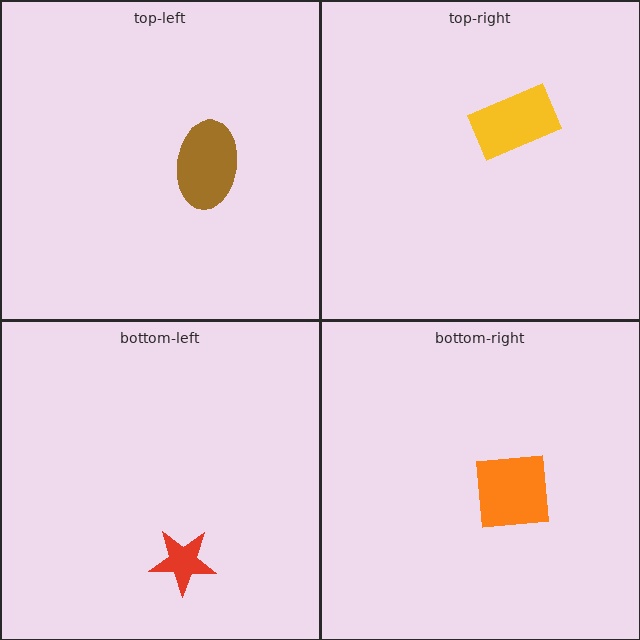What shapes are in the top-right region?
The yellow rectangle.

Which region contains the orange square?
The bottom-right region.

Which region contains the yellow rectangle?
The top-right region.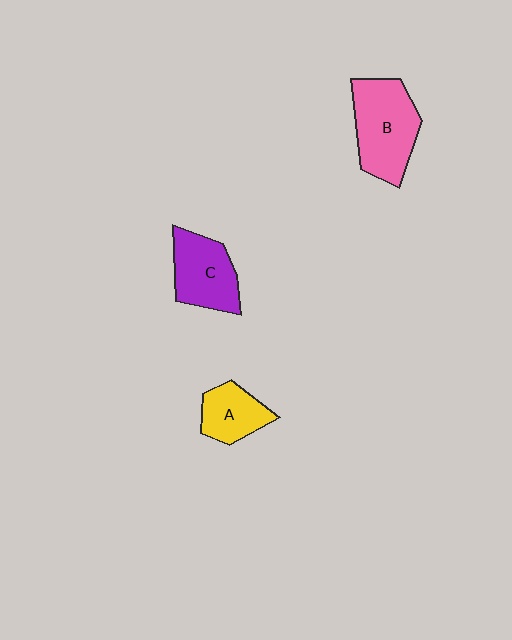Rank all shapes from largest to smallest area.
From largest to smallest: B (pink), C (purple), A (yellow).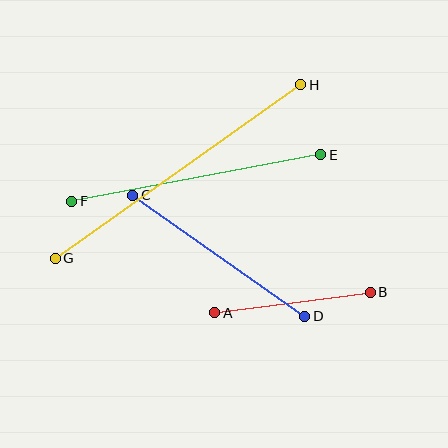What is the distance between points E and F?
The distance is approximately 253 pixels.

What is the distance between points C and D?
The distance is approximately 210 pixels.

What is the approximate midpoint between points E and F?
The midpoint is at approximately (196, 178) pixels.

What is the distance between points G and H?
The distance is approximately 301 pixels.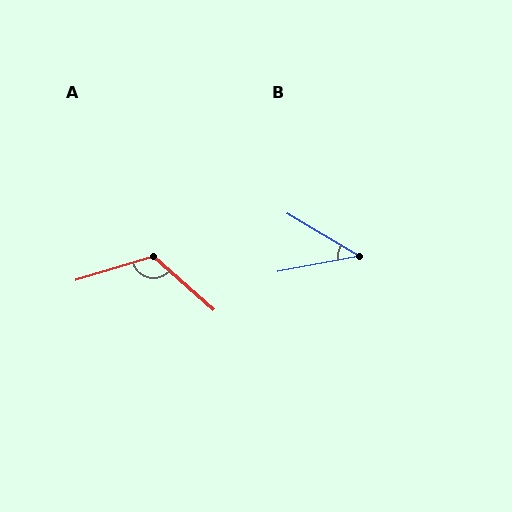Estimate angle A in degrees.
Approximately 121 degrees.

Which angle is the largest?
A, at approximately 121 degrees.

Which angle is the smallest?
B, at approximately 42 degrees.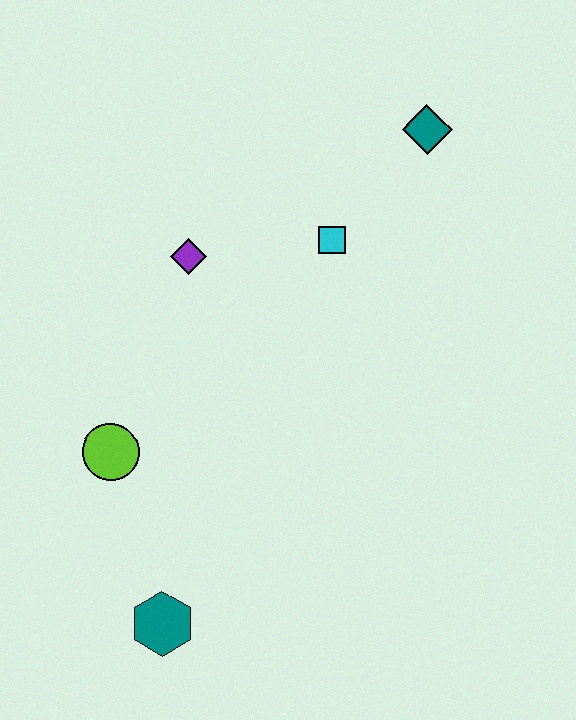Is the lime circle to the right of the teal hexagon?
No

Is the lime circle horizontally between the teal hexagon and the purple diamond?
No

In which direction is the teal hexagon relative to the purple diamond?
The teal hexagon is below the purple diamond.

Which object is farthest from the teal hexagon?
The teal diamond is farthest from the teal hexagon.